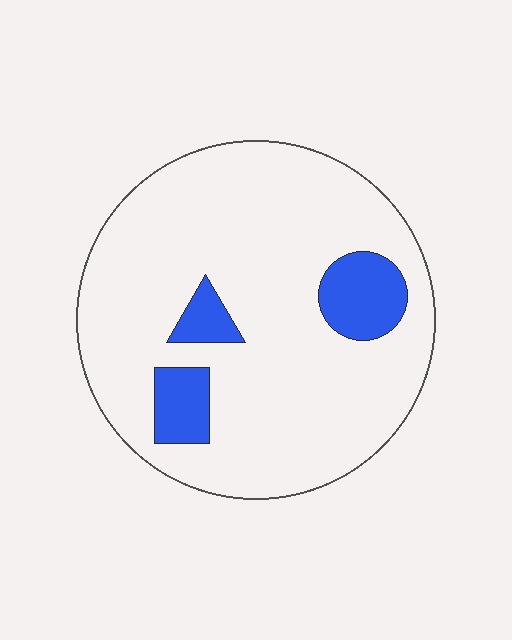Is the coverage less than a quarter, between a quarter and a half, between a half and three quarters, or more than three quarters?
Less than a quarter.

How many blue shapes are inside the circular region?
3.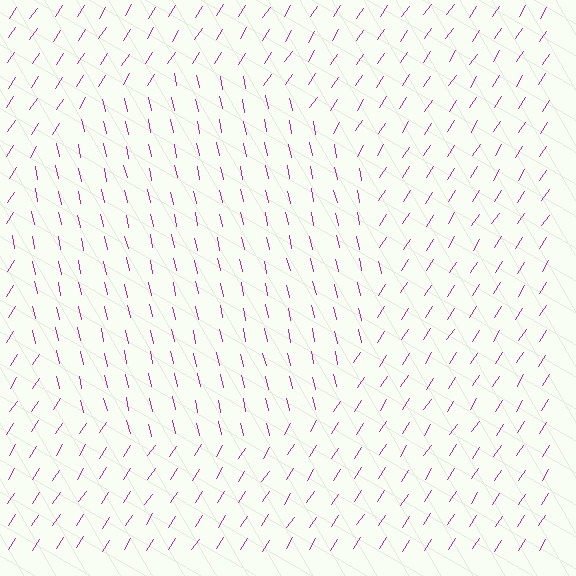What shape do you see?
I see a circle.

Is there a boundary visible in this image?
Yes, there is a texture boundary formed by a change in line orientation.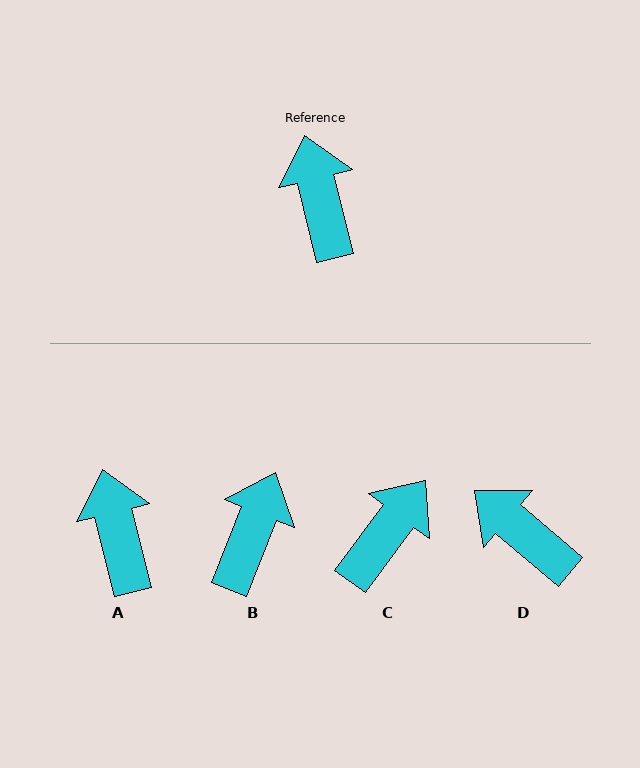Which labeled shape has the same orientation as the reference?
A.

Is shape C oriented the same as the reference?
No, it is off by about 51 degrees.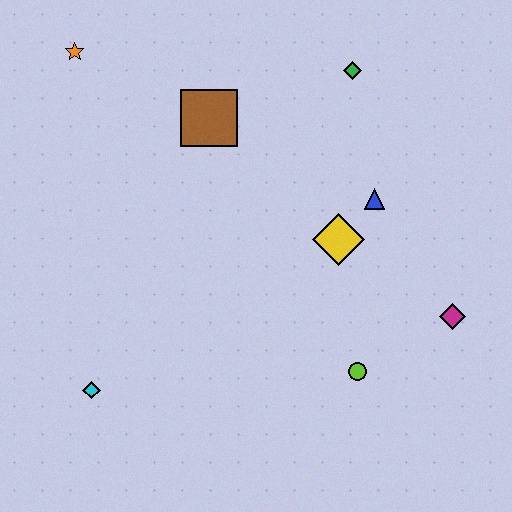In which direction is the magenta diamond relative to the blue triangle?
The magenta diamond is below the blue triangle.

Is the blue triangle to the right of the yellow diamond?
Yes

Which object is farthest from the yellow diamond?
The orange star is farthest from the yellow diamond.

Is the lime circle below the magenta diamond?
Yes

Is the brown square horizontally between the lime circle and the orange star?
Yes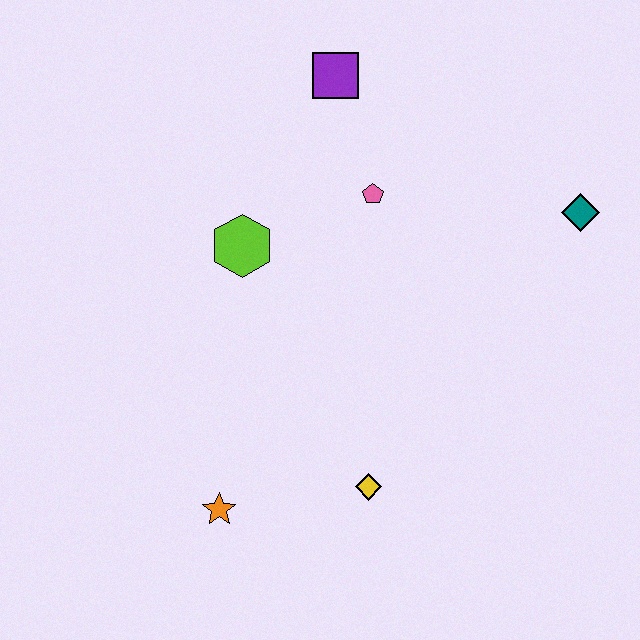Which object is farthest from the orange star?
The teal diamond is farthest from the orange star.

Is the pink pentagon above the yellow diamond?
Yes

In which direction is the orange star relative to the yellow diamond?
The orange star is to the left of the yellow diamond.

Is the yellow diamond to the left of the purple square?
No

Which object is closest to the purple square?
The pink pentagon is closest to the purple square.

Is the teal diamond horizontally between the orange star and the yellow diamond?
No